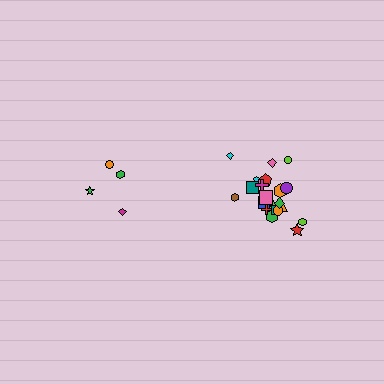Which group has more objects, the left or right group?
The right group.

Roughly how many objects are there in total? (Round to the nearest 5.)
Roughly 25 objects in total.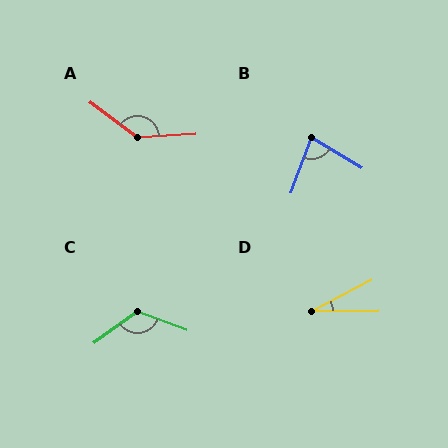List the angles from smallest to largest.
D (27°), B (79°), C (124°), A (140°).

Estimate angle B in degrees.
Approximately 79 degrees.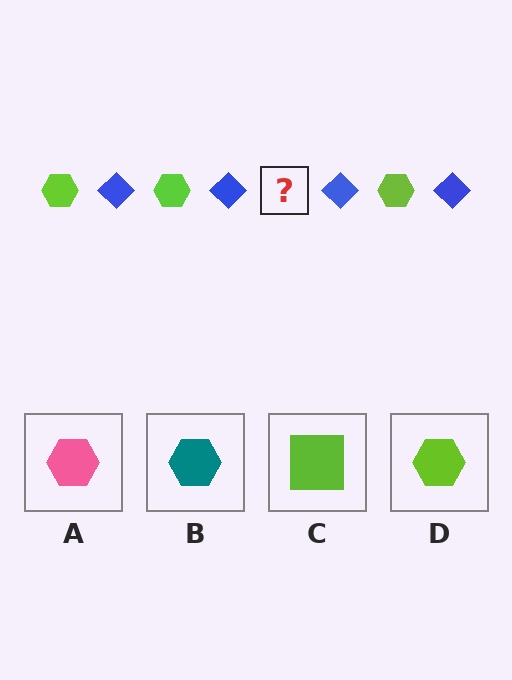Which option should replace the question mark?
Option D.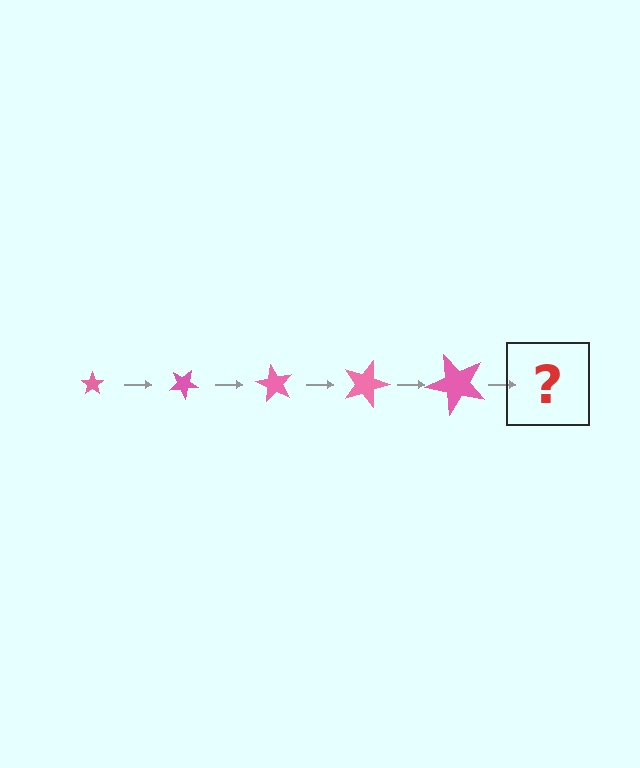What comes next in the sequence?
The next element should be a star, larger than the previous one and rotated 150 degrees from the start.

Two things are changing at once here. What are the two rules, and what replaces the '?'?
The two rules are that the star grows larger each step and it rotates 30 degrees each step. The '?' should be a star, larger than the previous one and rotated 150 degrees from the start.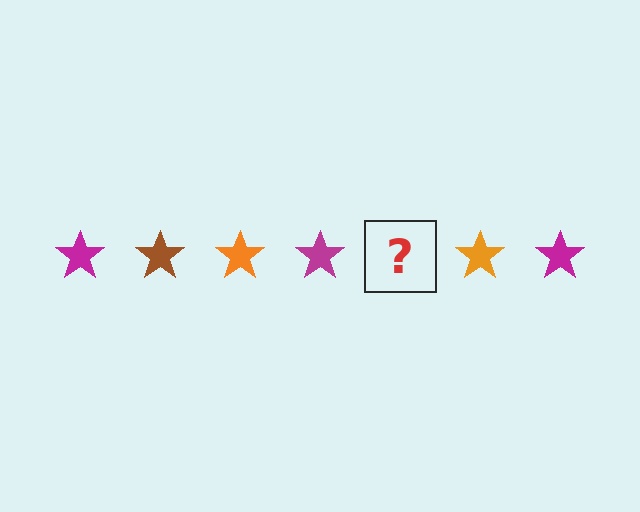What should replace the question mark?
The question mark should be replaced with a brown star.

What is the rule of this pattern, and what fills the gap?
The rule is that the pattern cycles through magenta, brown, orange stars. The gap should be filled with a brown star.